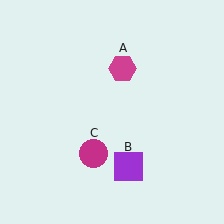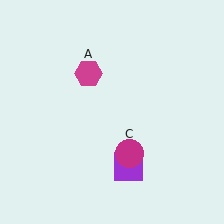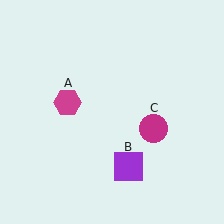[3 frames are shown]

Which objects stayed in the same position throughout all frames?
Purple square (object B) remained stationary.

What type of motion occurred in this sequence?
The magenta hexagon (object A), magenta circle (object C) rotated counterclockwise around the center of the scene.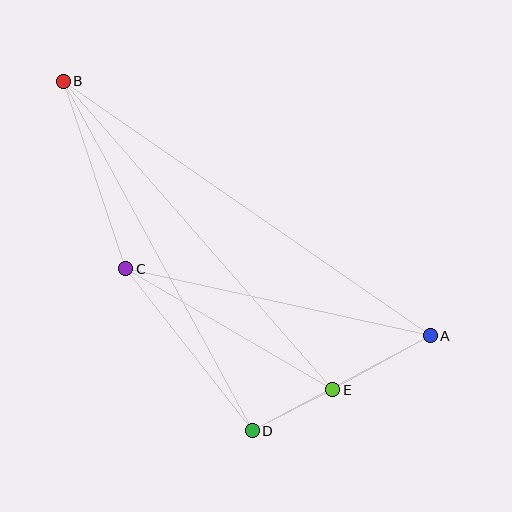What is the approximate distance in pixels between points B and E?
The distance between B and E is approximately 409 pixels.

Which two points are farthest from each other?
Points A and B are farthest from each other.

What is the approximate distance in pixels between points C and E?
The distance between C and E is approximately 240 pixels.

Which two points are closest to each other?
Points D and E are closest to each other.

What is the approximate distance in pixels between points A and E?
The distance between A and E is approximately 111 pixels.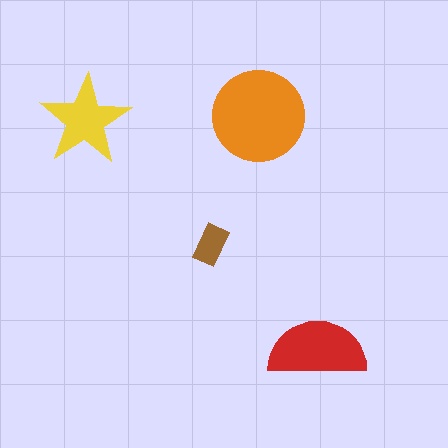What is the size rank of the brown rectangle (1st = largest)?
4th.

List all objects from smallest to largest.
The brown rectangle, the yellow star, the red semicircle, the orange circle.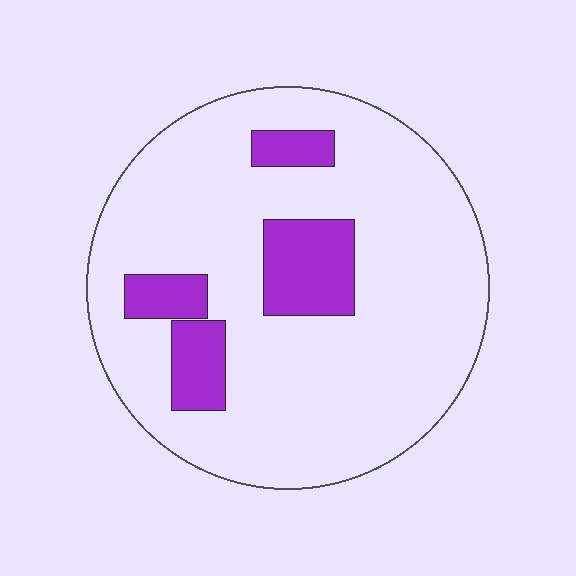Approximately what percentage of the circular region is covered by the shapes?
Approximately 15%.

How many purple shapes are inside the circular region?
4.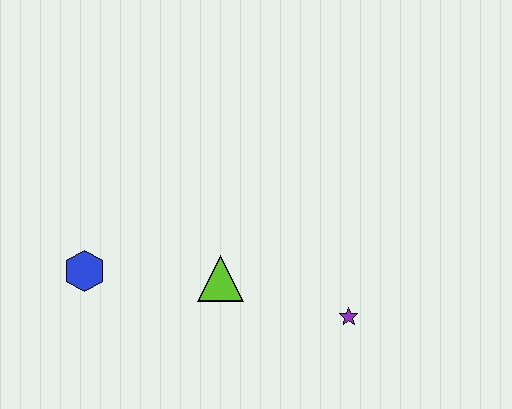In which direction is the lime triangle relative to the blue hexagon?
The lime triangle is to the right of the blue hexagon.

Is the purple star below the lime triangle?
Yes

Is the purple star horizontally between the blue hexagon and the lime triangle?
No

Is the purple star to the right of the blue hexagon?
Yes